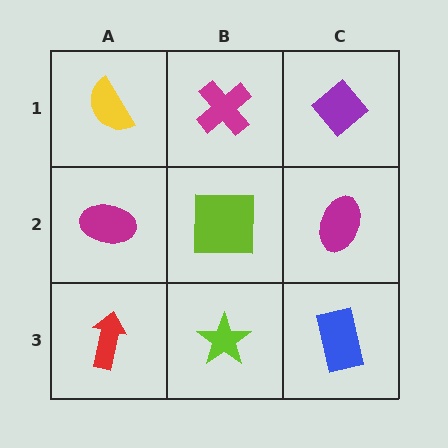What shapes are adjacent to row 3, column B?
A lime square (row 2, column B), a red arrow (row 3, column A), a blue rectangle (row 3, column C).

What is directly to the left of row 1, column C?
A magenta cross.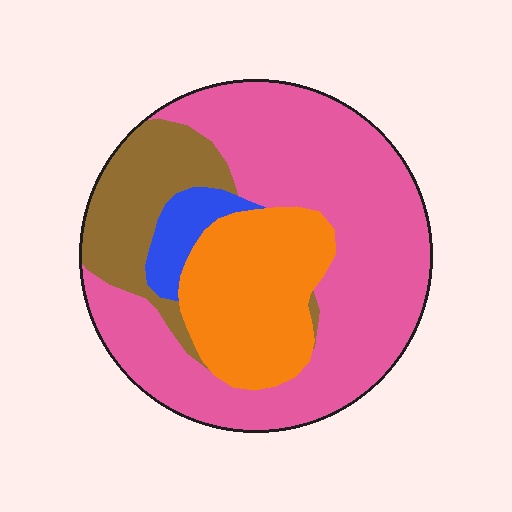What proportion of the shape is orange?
Orange takes up less than a quarter of the shape.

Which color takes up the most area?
Pink, at roughly 55%.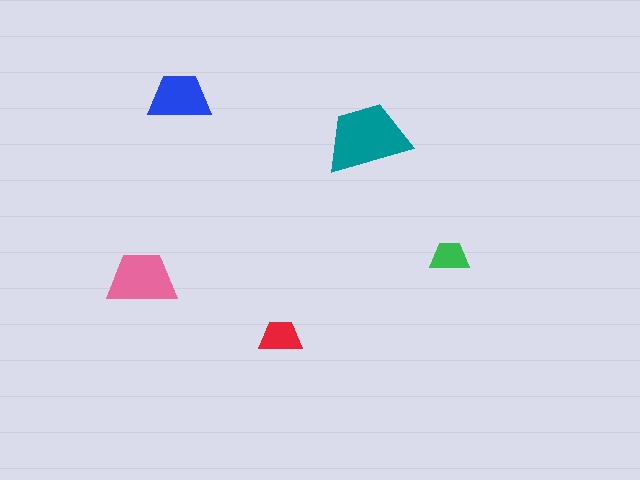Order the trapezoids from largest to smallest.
the teal one, the pink one, the blue one, the red one, the green one.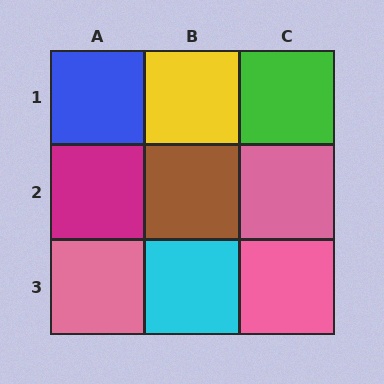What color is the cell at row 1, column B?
Yellow.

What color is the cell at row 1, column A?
Blue.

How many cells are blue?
1 cell is blue.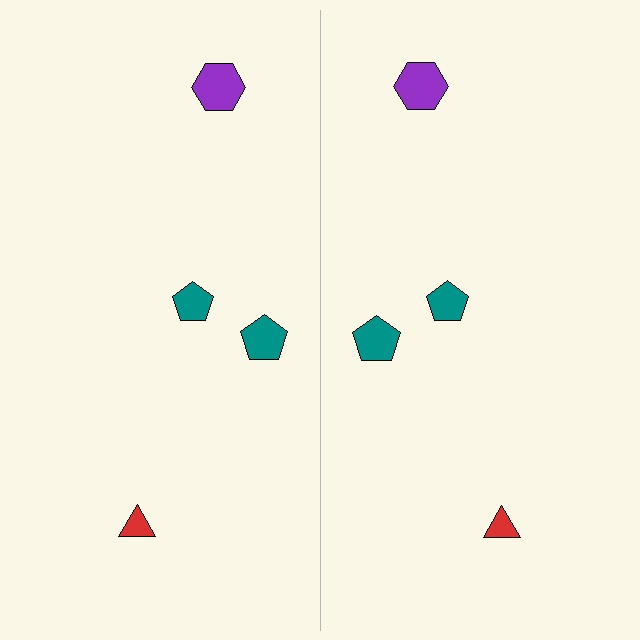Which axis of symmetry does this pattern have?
The pattern has a vertical axis of symmetry running through the center of the image.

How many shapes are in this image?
There are 8 shapes in this image.